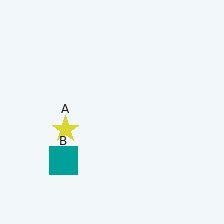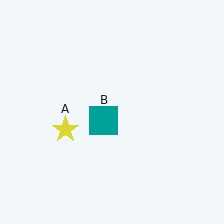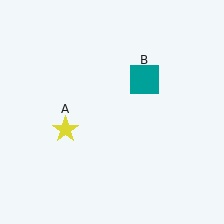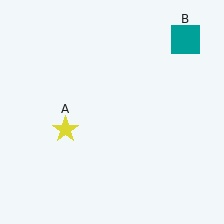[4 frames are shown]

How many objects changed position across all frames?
1 object changed position: teal square (object B).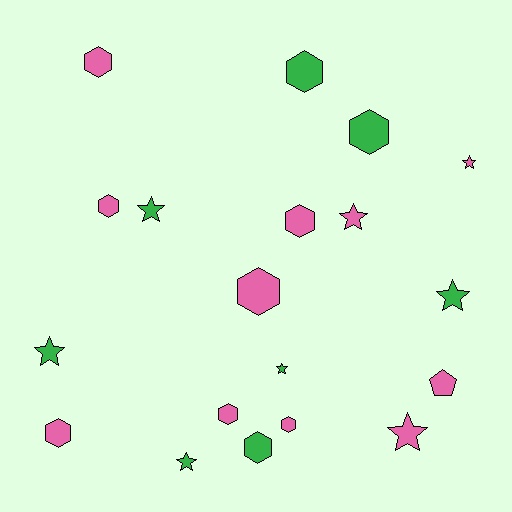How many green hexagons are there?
There are 3 green hexagons.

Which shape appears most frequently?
Hexagon, with 10 objects.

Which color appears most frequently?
Pink, with 11 objects.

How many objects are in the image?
There are 19 objects.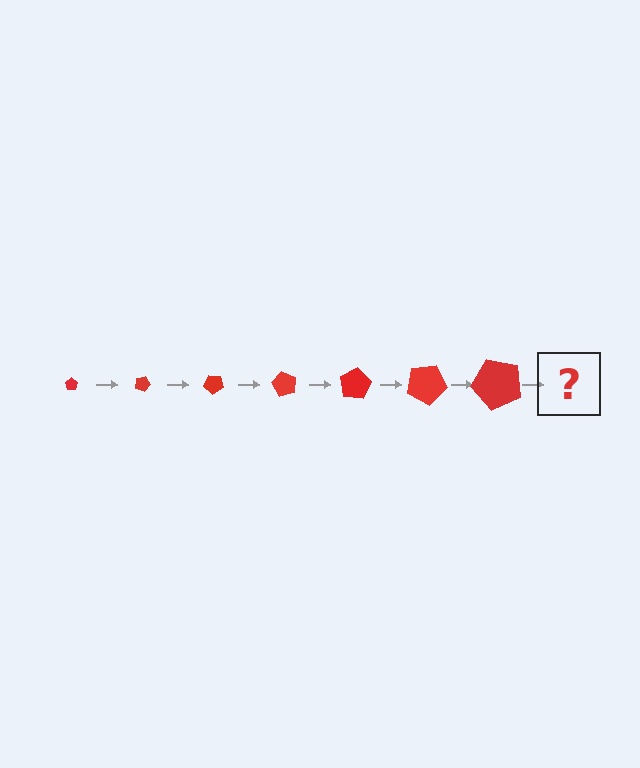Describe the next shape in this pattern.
It should be a pentagon, larger than the previous one and rotated 140 degrees from the start.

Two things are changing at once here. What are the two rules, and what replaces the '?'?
The two rules are that the pentagon grows larger each step and it rotates 20 degrees each step. The '?' should be a pentagon, larger than the previous one and rotated 140 degrees from the start.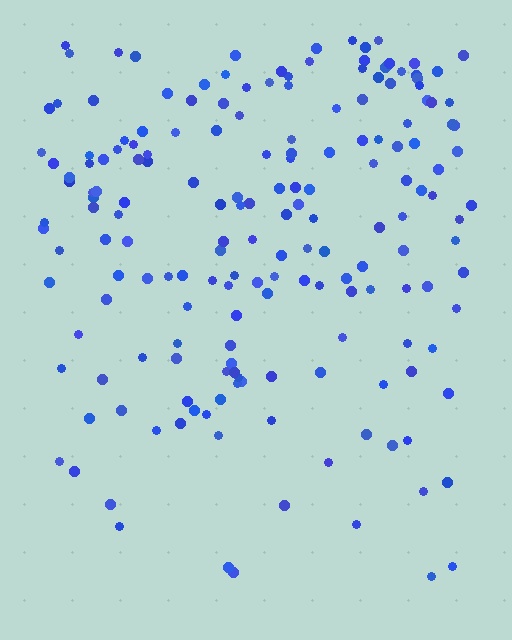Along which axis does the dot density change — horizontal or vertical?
Vertical.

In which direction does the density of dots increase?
From bottom to top, with the top side densest.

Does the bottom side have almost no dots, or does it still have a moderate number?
Still a moderate number, just noticeably fewer than the top.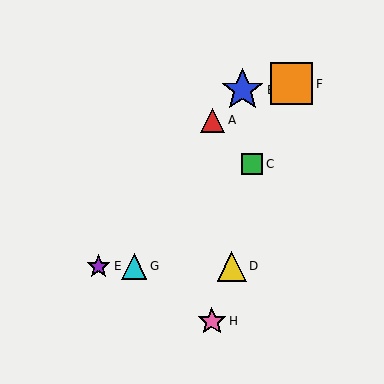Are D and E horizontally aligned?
Yes, both are at y≈267.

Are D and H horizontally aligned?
No, D is at y≈267 and H is at y≈321.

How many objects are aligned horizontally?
3 objects (D, E, G) are aligned horizontally.